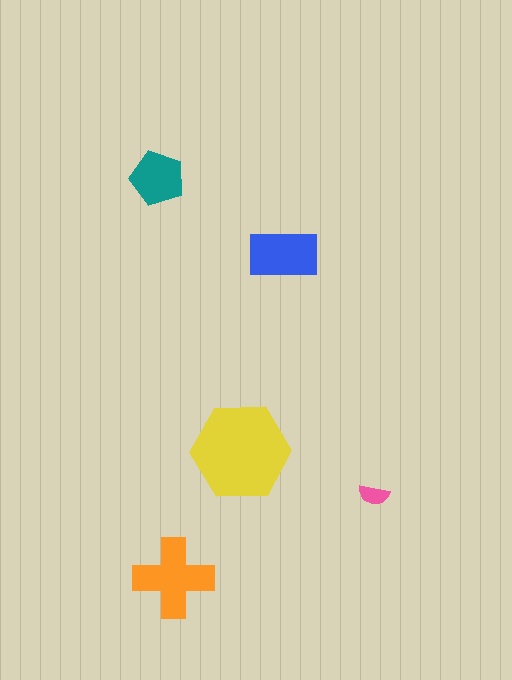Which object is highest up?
The teal pentagon is topmost.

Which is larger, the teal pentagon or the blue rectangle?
The blue rectangle.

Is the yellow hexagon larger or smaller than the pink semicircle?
Larger.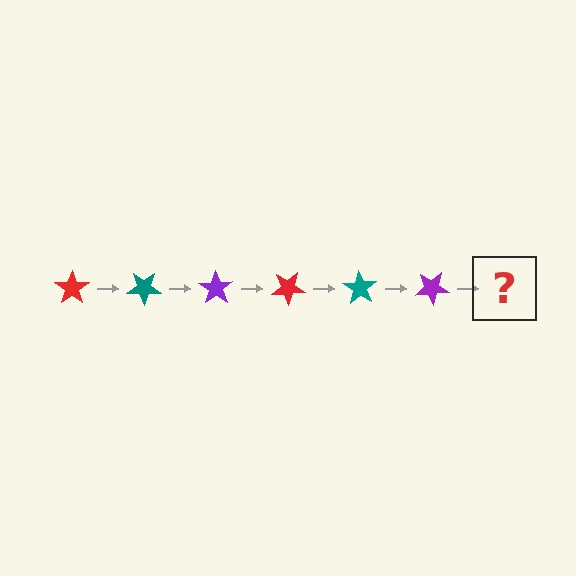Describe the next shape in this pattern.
It should be a red star, rotated 210 degrees from the start.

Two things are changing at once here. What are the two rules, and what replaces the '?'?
The two rules are that it rotates 35 degrees each step and the color cycles through red, teal, and purple. The '?' should be a red star, rotated 210 degrees from the start.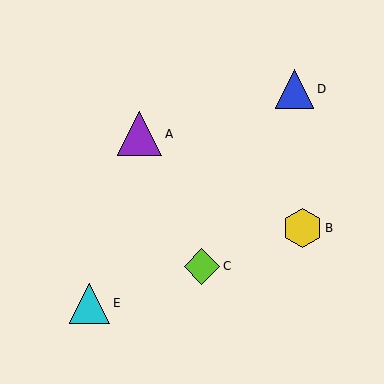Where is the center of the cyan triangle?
The center of the cyan triangle is at (89, 303).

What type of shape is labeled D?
Shape D is a blue triangle.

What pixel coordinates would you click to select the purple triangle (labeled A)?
Click at (140, 134) to select the purple triangle A.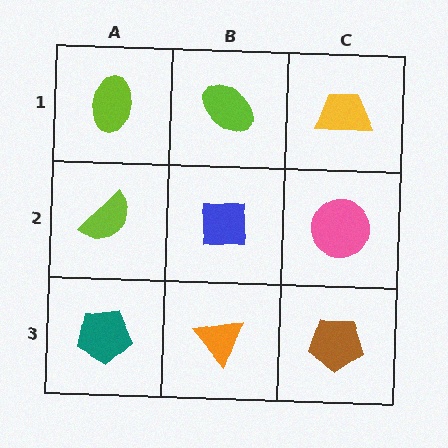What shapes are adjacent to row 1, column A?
A lime semicircle (row 2, column A), a lime ellipse (row 1, column B).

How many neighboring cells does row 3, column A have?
2.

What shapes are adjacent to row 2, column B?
A lime ellipse (row 1, column B), an orange triangle (row 3, column B), a lime semicircle (row 2, column A), a pink circle (row 2, column C).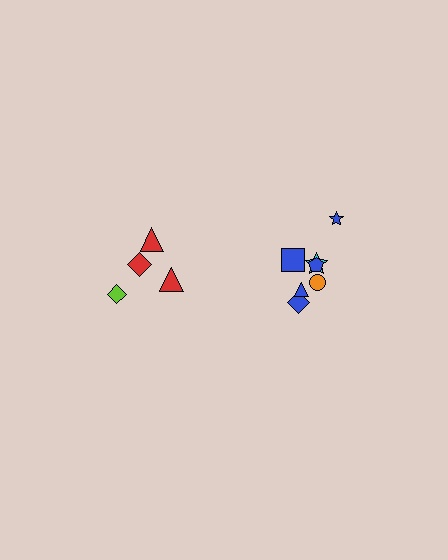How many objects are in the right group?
There are 7 objects.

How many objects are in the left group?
There are 4 objects.